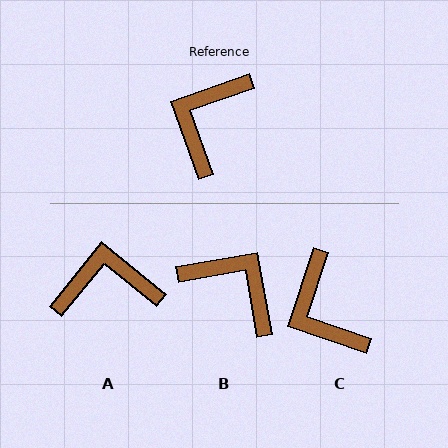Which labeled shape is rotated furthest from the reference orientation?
B, about 100 degrees away.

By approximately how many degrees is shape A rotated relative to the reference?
Approximately 58 degrees clockwise.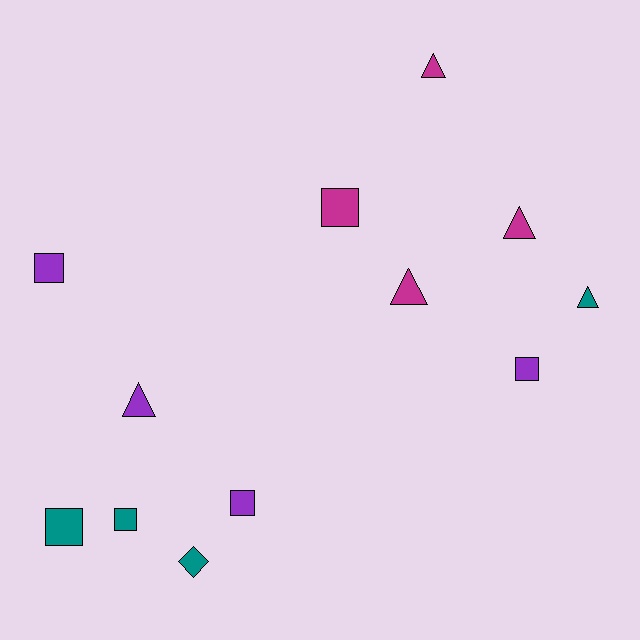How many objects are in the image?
There are 12 objects.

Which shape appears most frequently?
Square, with 6 objects.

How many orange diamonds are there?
There are no orange diamonds.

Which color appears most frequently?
Purple, with 4 objects.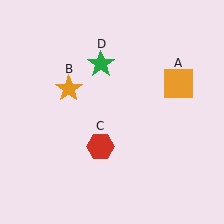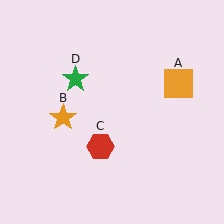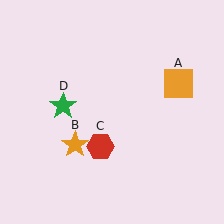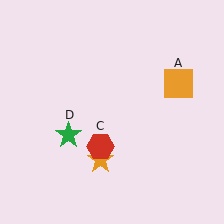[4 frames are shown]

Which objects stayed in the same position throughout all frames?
Orange square (object A) and red hexagon (object C) remained stationary.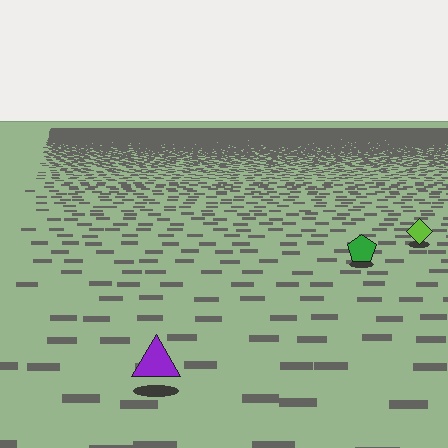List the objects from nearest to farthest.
From nearest to farthest: the purple triangle, the green pentagon, the lime diamond.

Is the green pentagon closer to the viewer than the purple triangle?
No. The purple triangle is closer — you can tell from the texture gradient: the ground texture is coarser near it.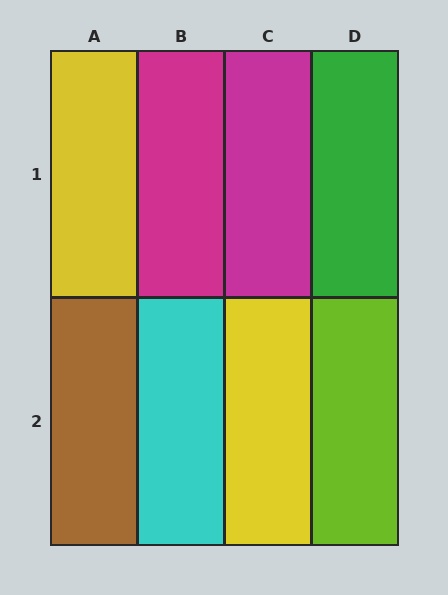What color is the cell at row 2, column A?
Brown.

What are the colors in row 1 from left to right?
Yellow, magenta, magenta, green.